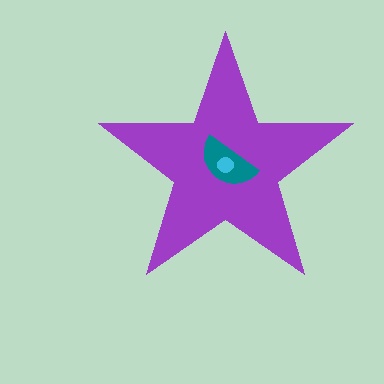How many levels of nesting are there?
3.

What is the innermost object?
The cyan circle.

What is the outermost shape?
The purple star.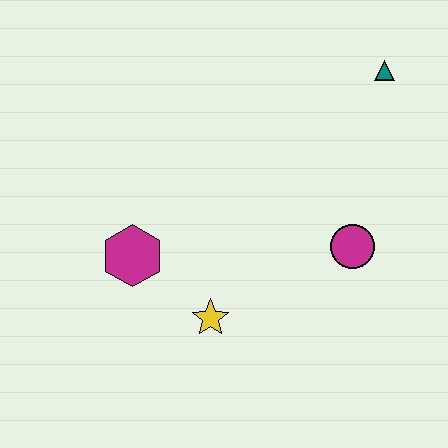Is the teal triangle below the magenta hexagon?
No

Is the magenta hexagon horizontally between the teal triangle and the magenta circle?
No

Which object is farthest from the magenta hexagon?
The teal triangle is farthest from the magenta hexagon.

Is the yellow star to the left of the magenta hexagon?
No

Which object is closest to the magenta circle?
The yellow star is closest to the magenta circle.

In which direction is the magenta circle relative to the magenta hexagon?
The magenta circle is to the right of the magenta hexagon.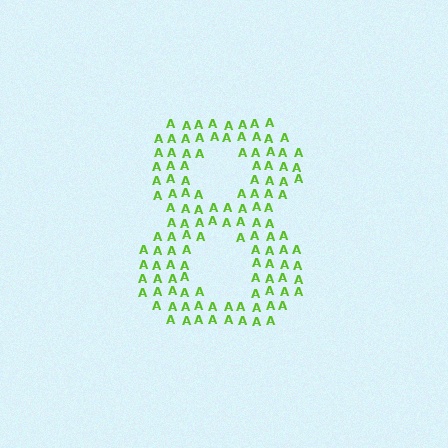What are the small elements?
The small elements are letter A's.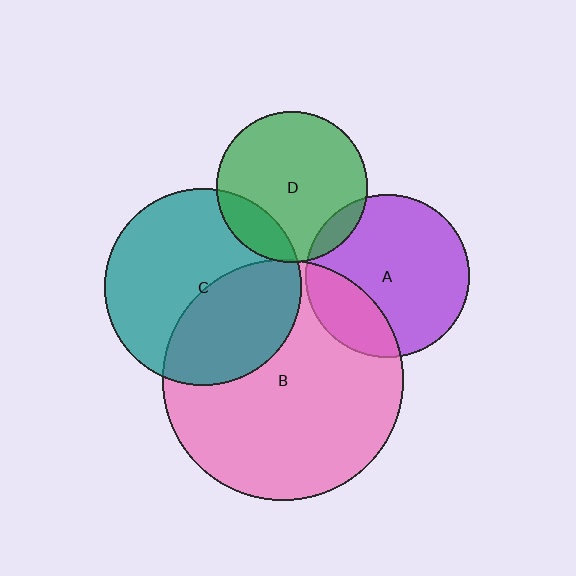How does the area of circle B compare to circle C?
Approximately 1.5 times.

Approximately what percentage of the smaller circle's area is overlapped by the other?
Approximately 25%.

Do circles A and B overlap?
Yes.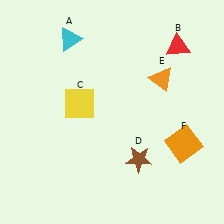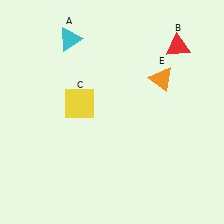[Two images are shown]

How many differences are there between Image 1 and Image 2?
There are 2 differences between the two images.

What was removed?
The brown star (D), the orange square (F) were removed in Image 2.